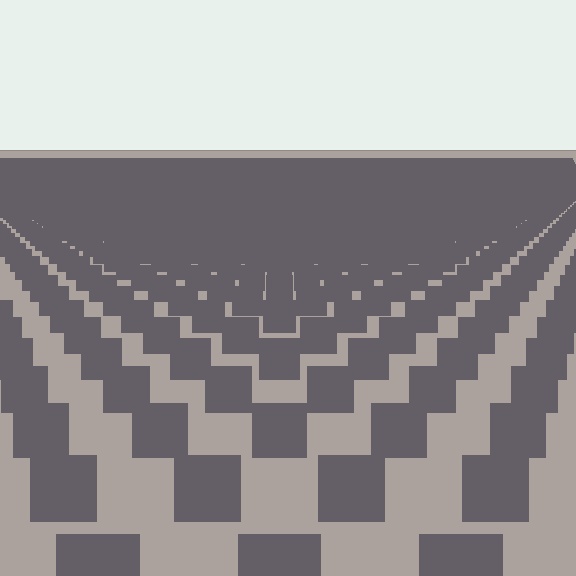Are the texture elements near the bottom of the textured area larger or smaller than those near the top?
Larger. Near the bottom, elements are closer to the viewer and appear at a bigger on-screen size.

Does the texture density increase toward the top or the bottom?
Density increases toward the top.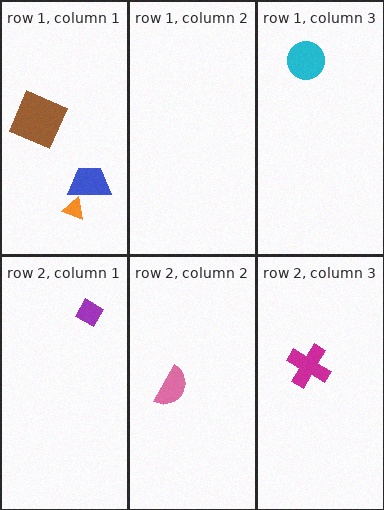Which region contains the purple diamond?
The row 2, column 1 region.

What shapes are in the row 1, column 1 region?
The brown square, the orange triangle, the blue trapezoid.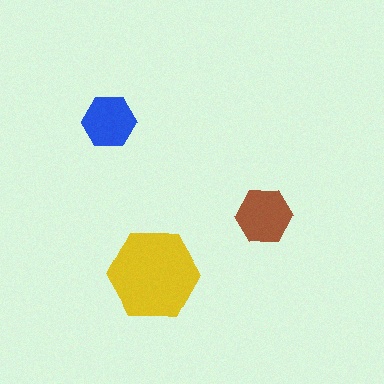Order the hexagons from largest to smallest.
the yellow one, the brown one, the blue one.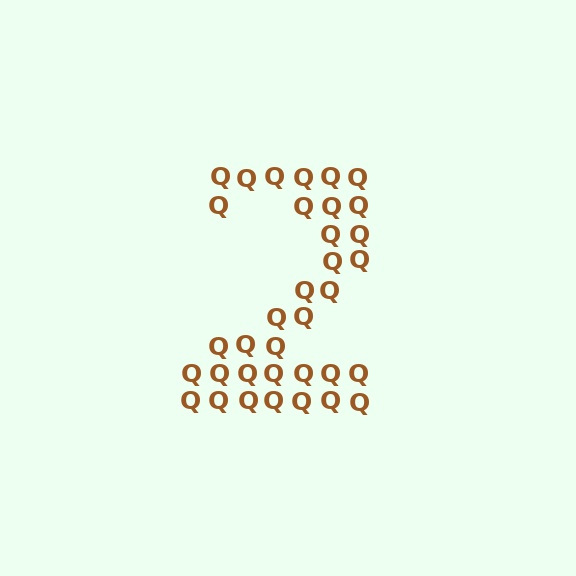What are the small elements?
The small elements are letter Q's.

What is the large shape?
The large shape is the digit 2.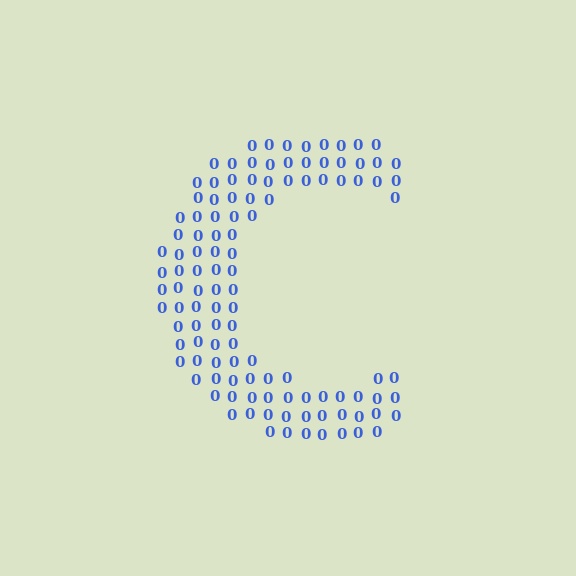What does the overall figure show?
The overall figure shows the letter C.